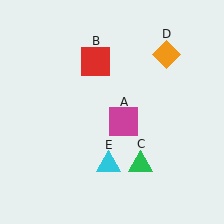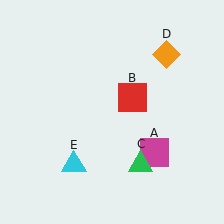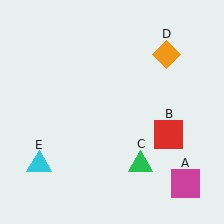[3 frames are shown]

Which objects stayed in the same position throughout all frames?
Green triangle (object C) and orange diamond (object D) remained stationary.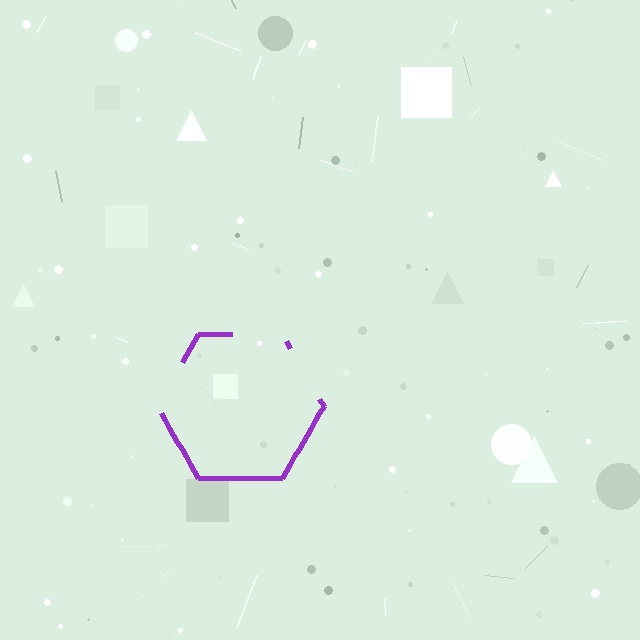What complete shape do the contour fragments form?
The contour fragments form a hexagon.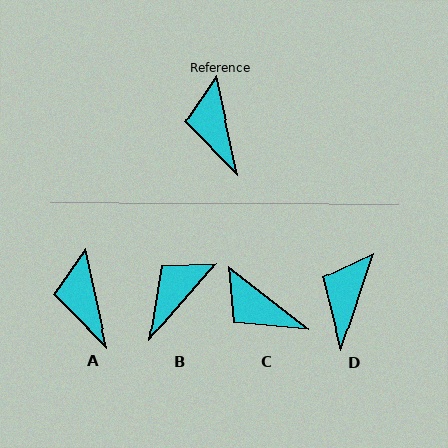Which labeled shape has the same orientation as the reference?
A.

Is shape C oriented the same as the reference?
No, it is off by about 40 degrees.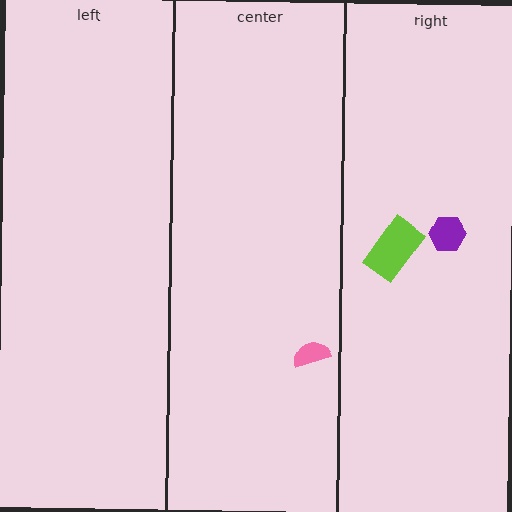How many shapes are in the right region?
2.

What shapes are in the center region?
The pink semicircle.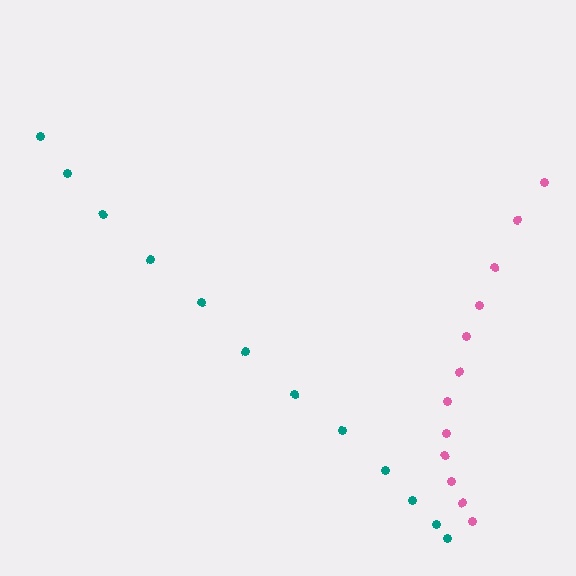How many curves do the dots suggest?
There are 2 distinct paths.